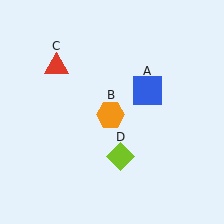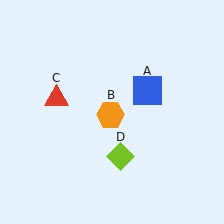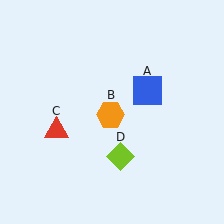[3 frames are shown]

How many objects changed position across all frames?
1 object changed position: red triangle (object C).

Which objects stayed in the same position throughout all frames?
Blue square (object A) and orange hexagon (object B) and lime diamond (object D) remained stationary.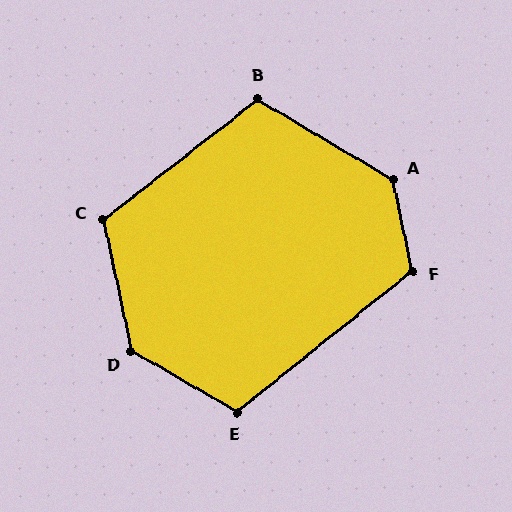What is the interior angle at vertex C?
Approximately 116 degrees (obtuse).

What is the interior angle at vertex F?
Approximately 117 degrees (obtuse).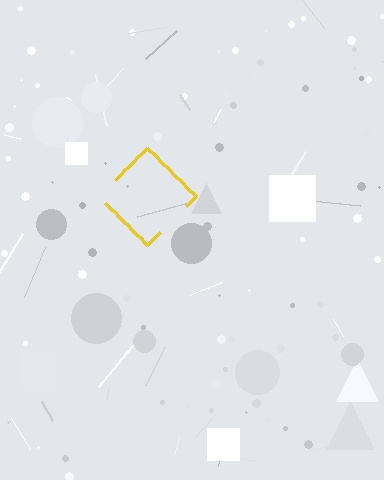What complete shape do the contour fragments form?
The contour fragments form a diamond.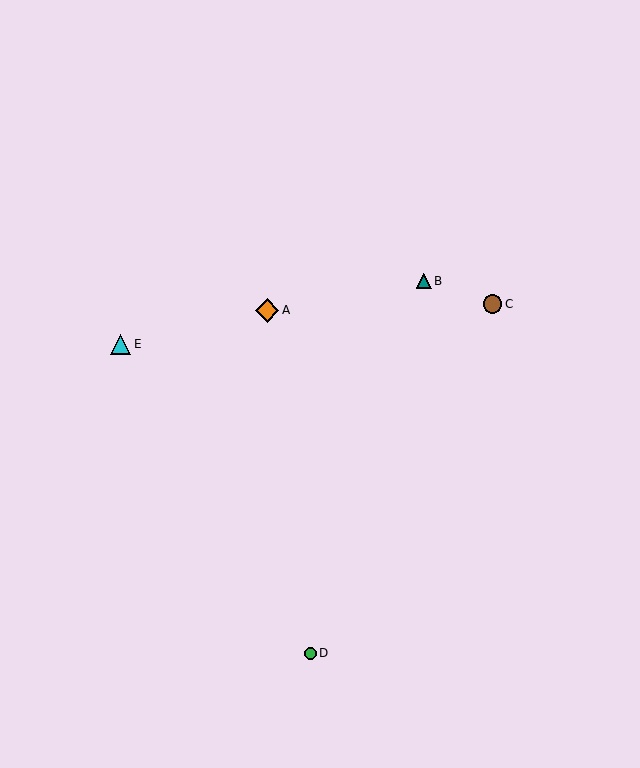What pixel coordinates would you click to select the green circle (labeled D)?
Click at (310, 653) to select the green circle D.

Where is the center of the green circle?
The center of the green circle is at (310, 653).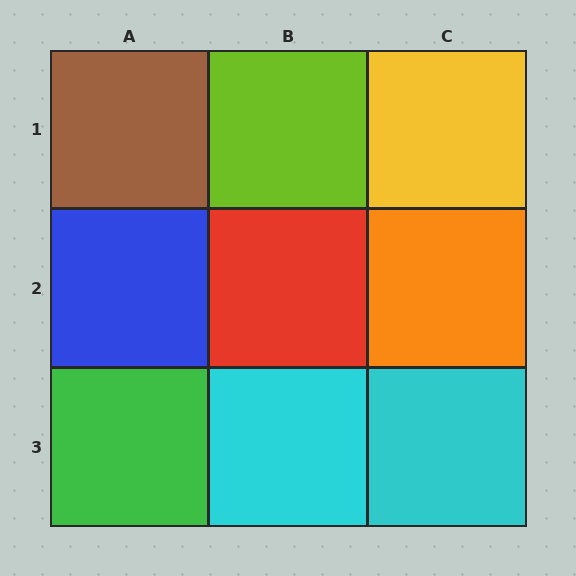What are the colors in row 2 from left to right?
Blue, red, orange.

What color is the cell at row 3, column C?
Cyan.